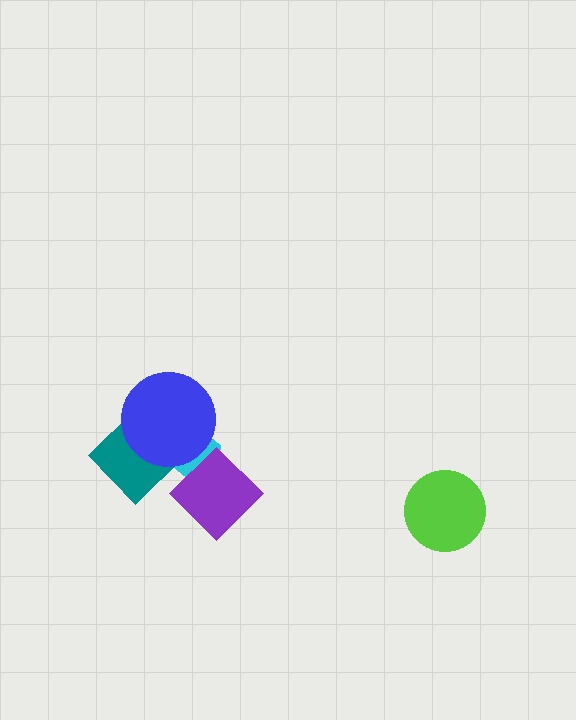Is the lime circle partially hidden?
No, no other shape covers it.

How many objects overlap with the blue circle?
2 objects overlap with the blue circle.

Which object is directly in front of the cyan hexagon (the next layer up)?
The purple diamond is directly in front of the cyan hexagon.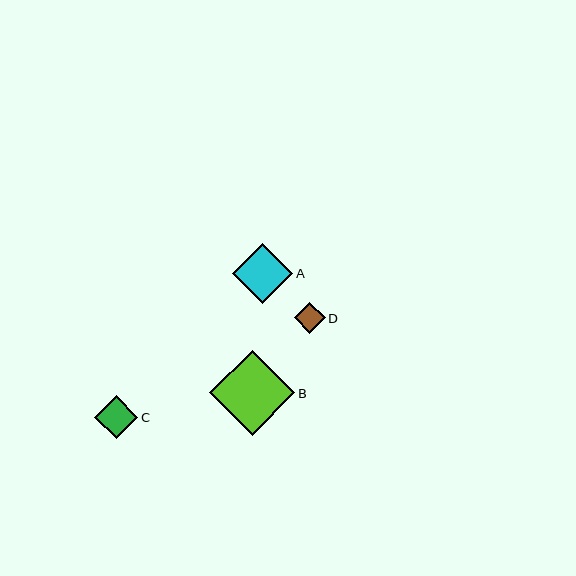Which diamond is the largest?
Diamond B is the largest with a size of approximately 85 pixels.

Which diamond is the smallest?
Diamond D is the smallest with a size of approximately 31 pixels.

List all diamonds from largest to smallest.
From largest to smallest: B, A, C, D.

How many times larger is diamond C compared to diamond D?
Diamond C is approximately 1.4 times the size of diamond D.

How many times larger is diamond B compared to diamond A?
Diamond B is approximately 1.4 times the size of diamond A.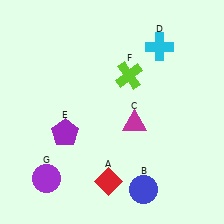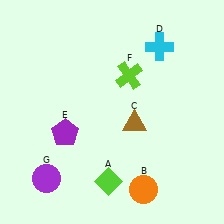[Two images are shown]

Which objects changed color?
A changed from red to lime. B changed from blue to orange. C changed from magenta to brown.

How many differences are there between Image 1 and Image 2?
There are 3 differences between the two images.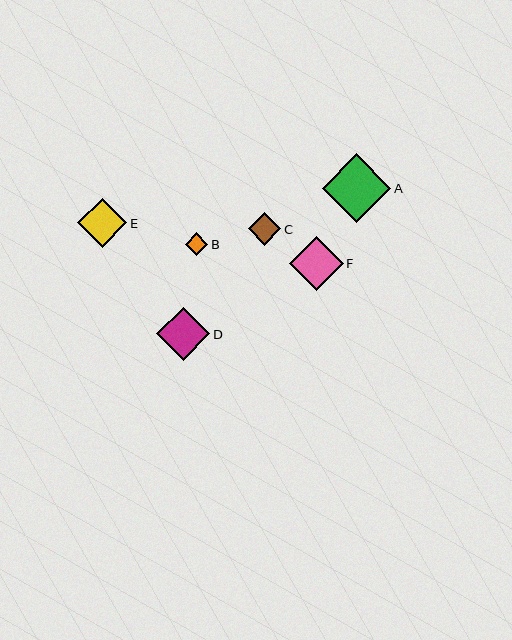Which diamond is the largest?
Diamond A is the largest with a size of approximately 69 pixels.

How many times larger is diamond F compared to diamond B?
Diamond F is approximately 2.4 times the size of diamond B.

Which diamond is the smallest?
Diamond B is the smallest with a size of approximately 22 pixels.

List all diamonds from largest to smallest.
From largest to smallest: A, F, D, E, C, B.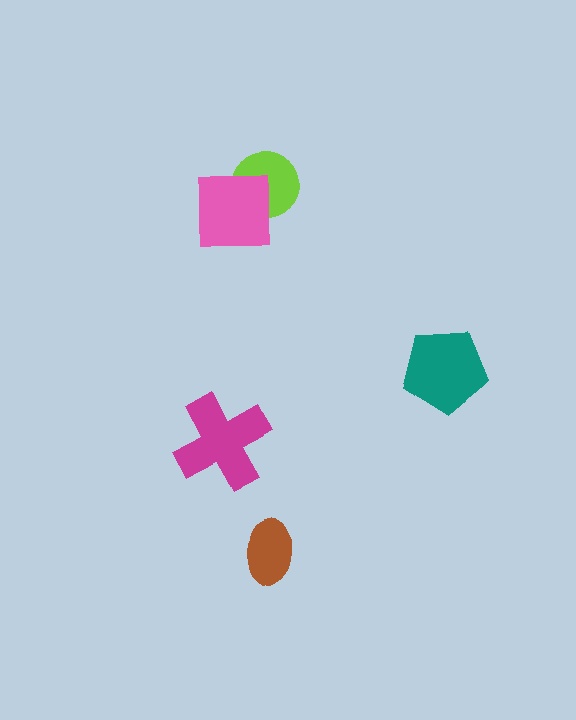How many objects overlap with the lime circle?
1 object overlaps with the lime circle.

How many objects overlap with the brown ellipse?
0 objects overlap with the brown ellipse.